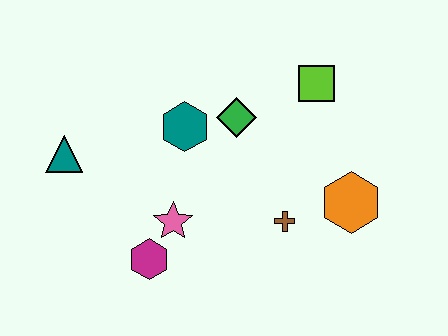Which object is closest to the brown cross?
The orange hexagon is closest to the brown cross.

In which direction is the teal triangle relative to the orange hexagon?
The teal triangle is to the left of the orange hexagon.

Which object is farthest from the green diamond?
The teal triangle is farthest from the green diamond.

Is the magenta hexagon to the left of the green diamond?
Yes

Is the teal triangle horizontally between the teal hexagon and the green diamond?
No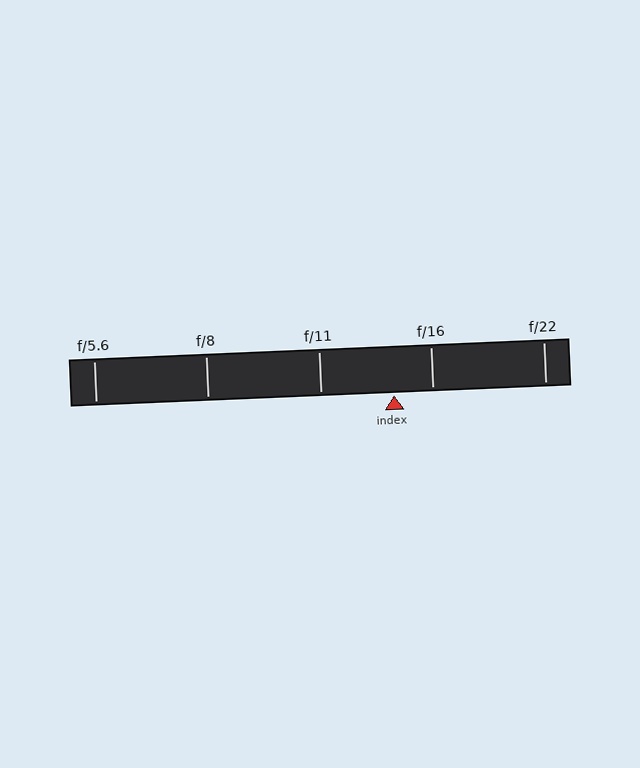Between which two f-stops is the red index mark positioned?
The index mark is between f/11 and f/16.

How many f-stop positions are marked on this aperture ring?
There are 5 f-stop positions marked.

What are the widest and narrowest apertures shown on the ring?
The widest aperture shown is f/5.6 and the narrowest is f/22.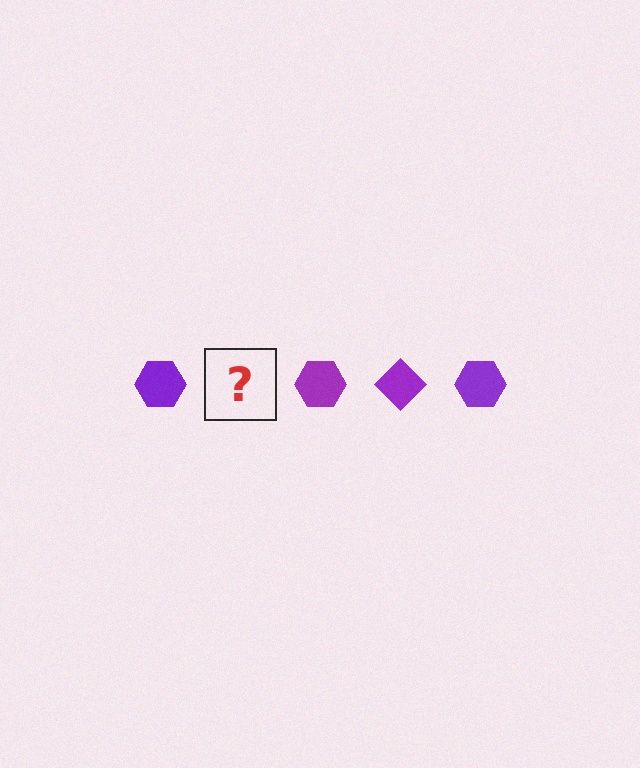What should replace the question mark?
The question mark should be replaced with a purple diamond.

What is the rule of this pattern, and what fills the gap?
The rule is that the pattern cycles through hexagon, diamond shapes in purple. The gap should be filled with a purple diamond.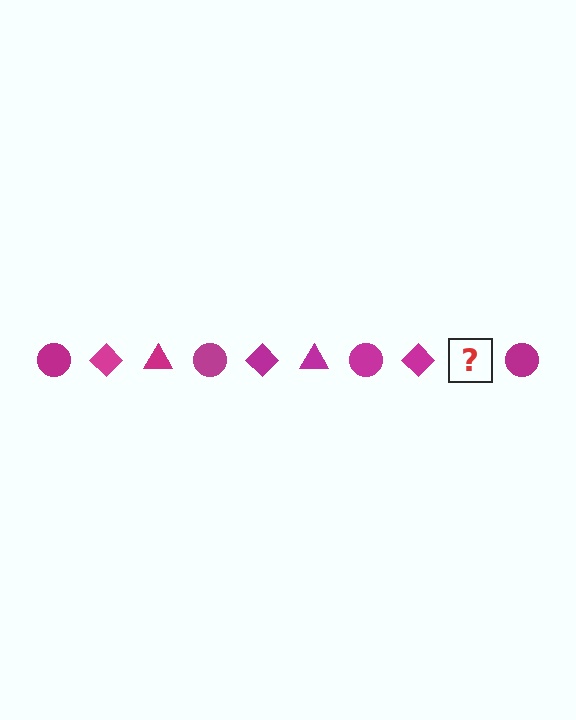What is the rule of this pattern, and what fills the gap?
The rule is that the pattern cycles through circle, diamond, triangle shapes in magenta. The gap should be filled with a magenta triangle.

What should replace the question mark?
The question mark should be replaced with a magenta triangle.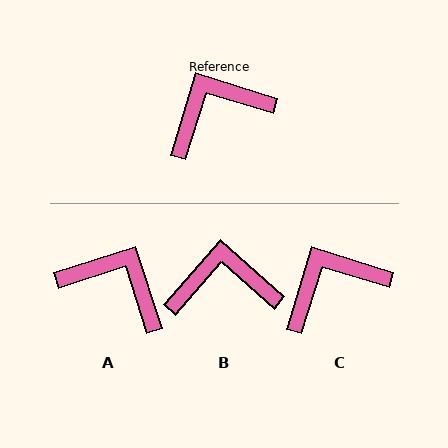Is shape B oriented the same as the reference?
No, it is off by about 24 degrees.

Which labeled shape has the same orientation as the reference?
C.